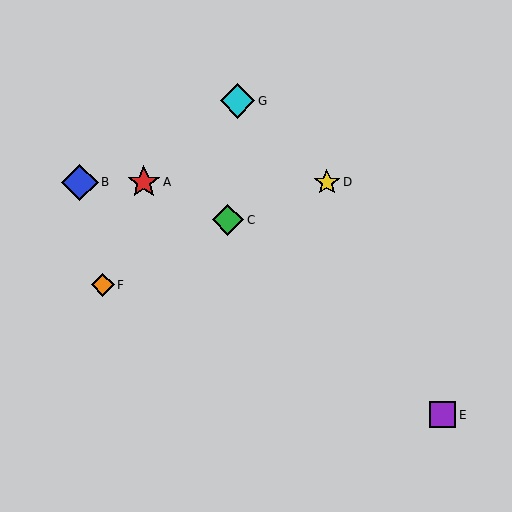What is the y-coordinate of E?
Object E is at y≈415.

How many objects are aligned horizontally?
3 objects (A, B, D) are aligned horizontally.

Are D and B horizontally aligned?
Yes, both are at y≈182.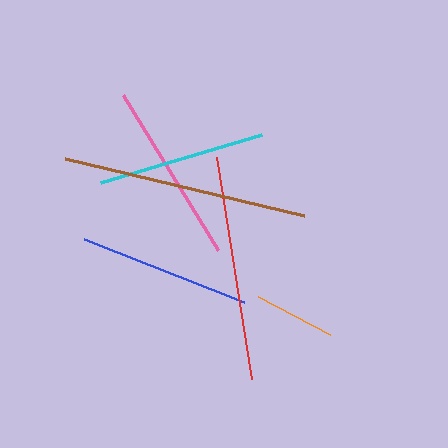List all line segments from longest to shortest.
From longest to shortest: brown, red, pink, blue, cyan, orange.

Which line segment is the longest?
The brown line is the longest at approximately 246 pixels.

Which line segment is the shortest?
The orange line is the shortest at approximately 82 pixels.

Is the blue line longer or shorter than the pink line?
The pink line is longer than the blue line.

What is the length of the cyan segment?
The cyan segment is approximately 169 pixels long.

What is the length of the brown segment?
The brown segment is approximately 246 pixels long.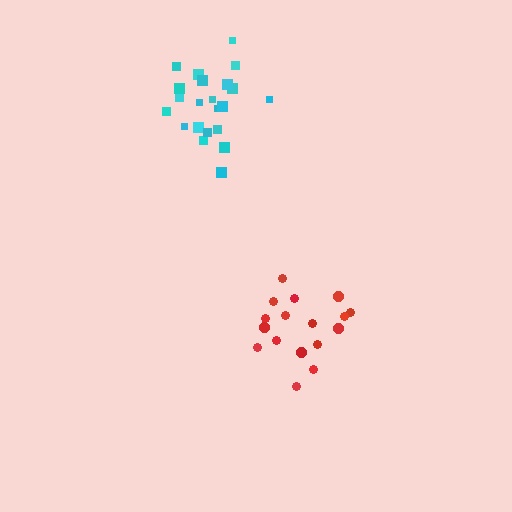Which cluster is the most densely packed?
Cyan.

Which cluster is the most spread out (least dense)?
Red.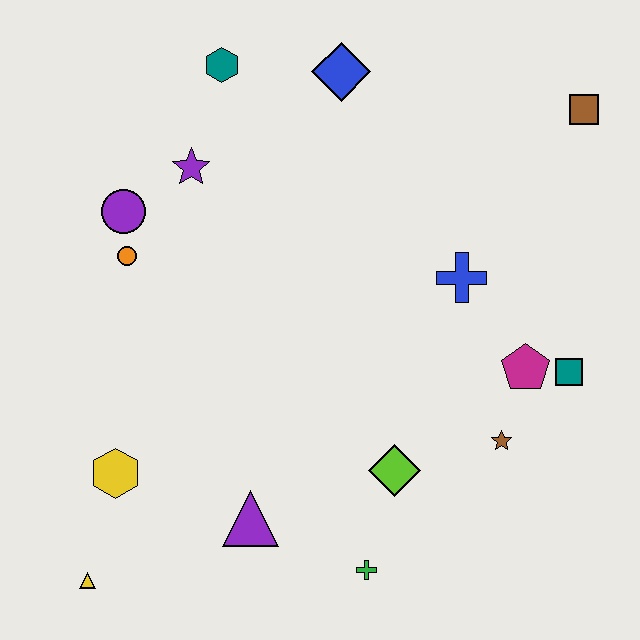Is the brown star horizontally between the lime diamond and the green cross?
No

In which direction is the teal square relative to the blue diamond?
The teal square is below the blue diamond.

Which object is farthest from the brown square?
The yellow triangle is farthest from the brown square.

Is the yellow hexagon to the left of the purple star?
Yes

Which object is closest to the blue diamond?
The teal hexagon is closest to the blue diamond.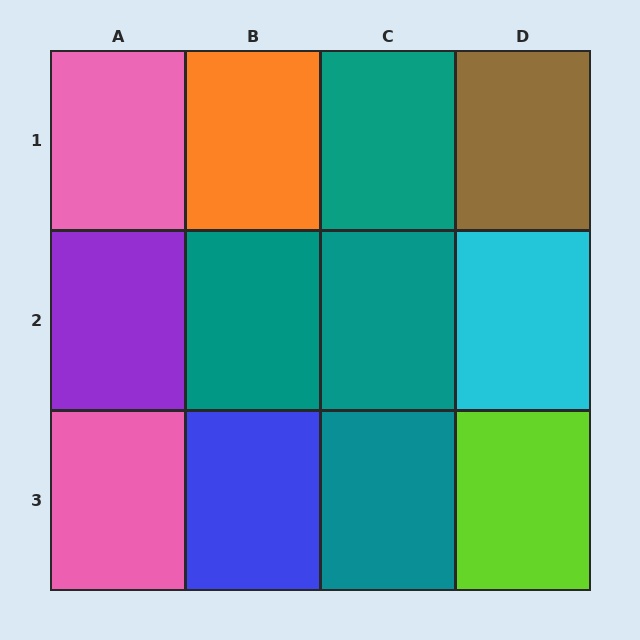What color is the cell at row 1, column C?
Teal.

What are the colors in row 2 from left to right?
Purple, teal, teal, cyan.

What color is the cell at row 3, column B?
Blue.